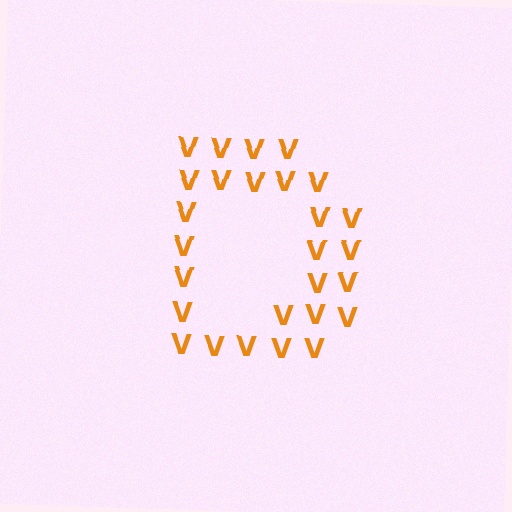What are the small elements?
The small elements are letter V's.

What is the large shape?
The large shape is the letter D.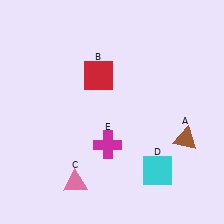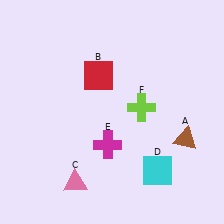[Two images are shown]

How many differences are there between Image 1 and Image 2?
There is 1 difference between the two images.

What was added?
A lime cross (F) was added in Image 2.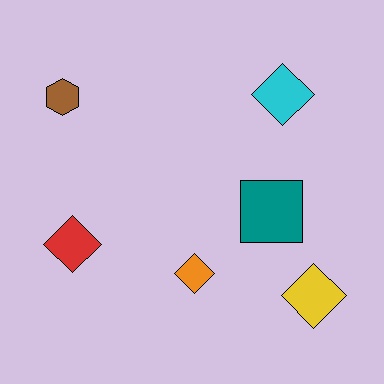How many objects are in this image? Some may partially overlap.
There are 6 objects.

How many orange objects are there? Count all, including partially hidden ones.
There is 1 orange object.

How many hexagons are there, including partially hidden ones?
There is 1 hexagon.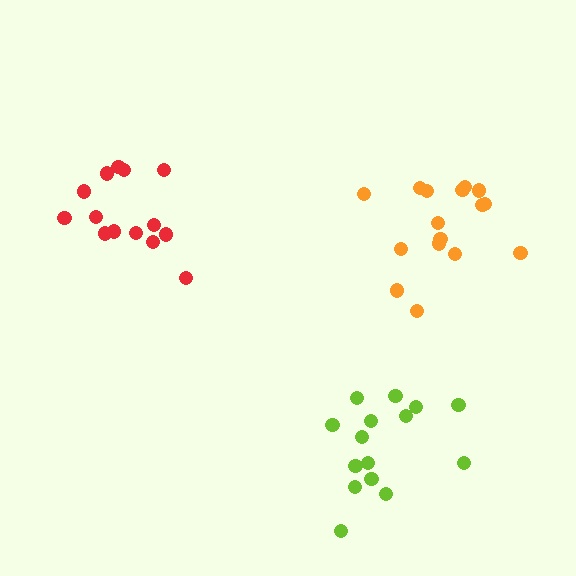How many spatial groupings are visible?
There are 3 spatial groupings.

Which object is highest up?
The red cluster is topmost.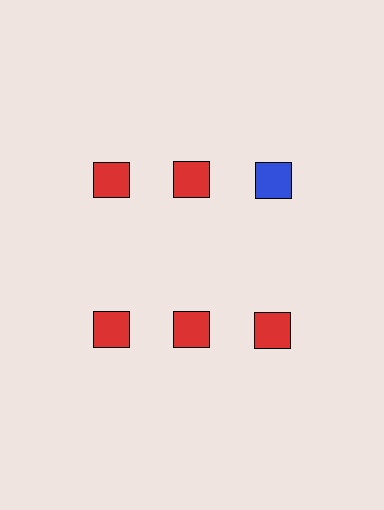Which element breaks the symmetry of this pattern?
The blue square in the top row, center column breaks the symmetry. All other shapes are red squares.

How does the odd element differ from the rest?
It has a different color: blue instead of red.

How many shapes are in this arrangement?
There are 6 shapes arranged in a grid pattern.